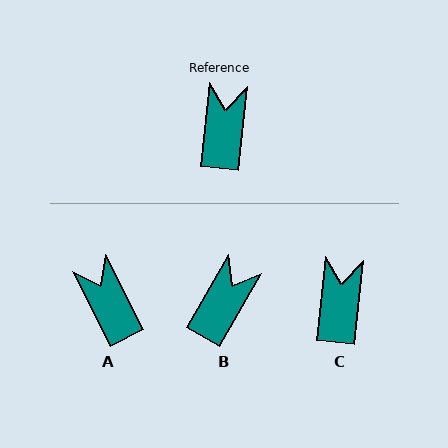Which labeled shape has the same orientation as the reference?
C.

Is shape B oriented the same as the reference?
No, it is off by about 23 degrees.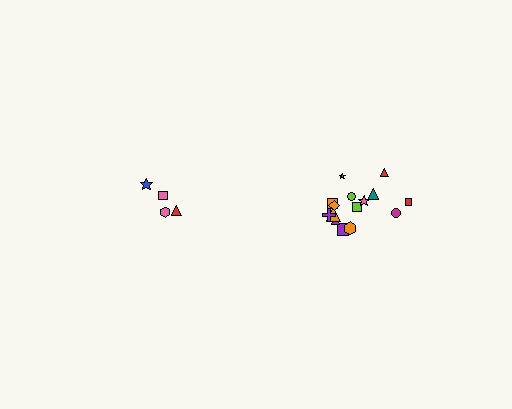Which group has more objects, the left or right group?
The right group.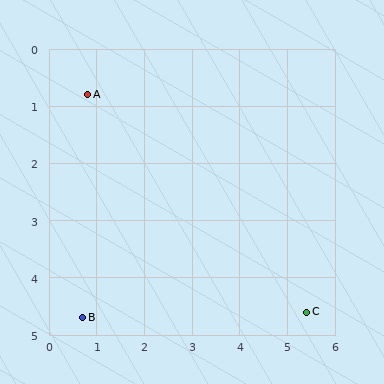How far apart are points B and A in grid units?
Points B and A are about 3.9 grid units apart.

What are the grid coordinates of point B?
Point B is at approximately (0.7, 4.7).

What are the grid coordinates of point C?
Point C is at approximately (5.4, 4.6).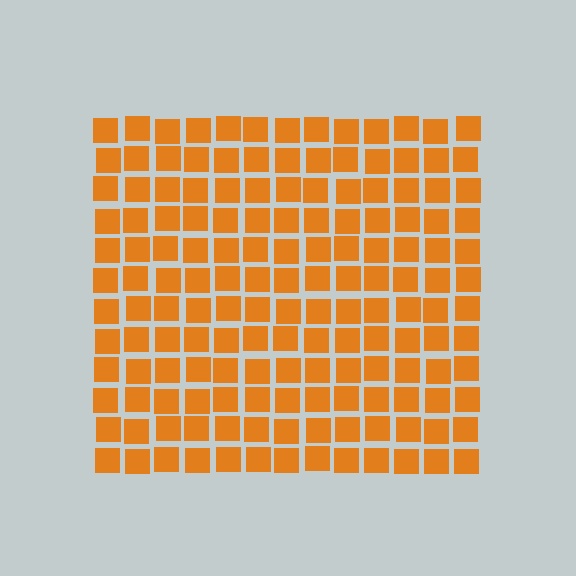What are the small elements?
The small elements are squares.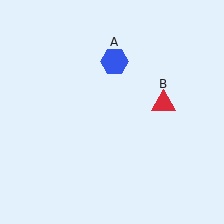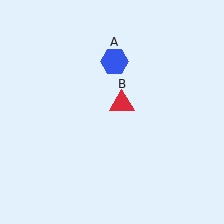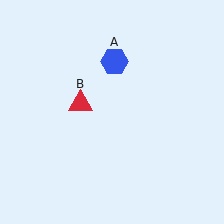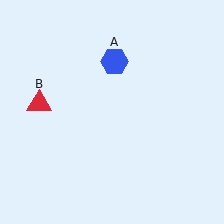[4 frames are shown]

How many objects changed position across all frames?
1 object changed position: red triangle (object B).